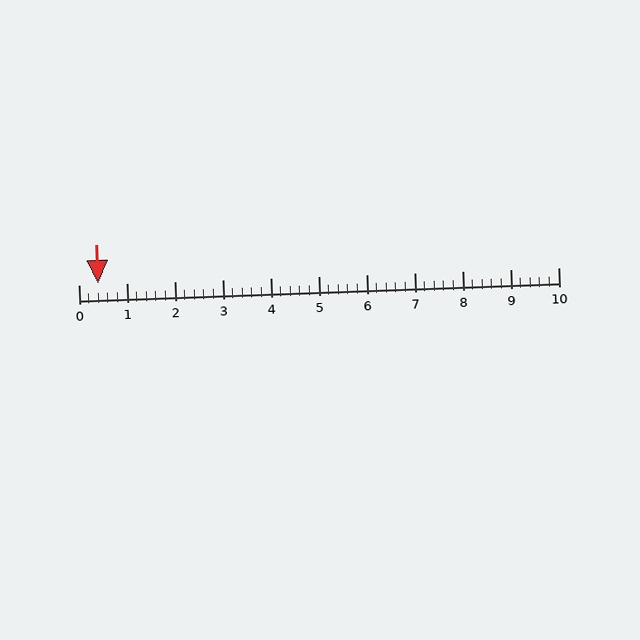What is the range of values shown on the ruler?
The ruler shows values from 0 to 10.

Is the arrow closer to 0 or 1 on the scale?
The arrow is closer to 0.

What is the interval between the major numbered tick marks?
The major tick marks are spaced 1 units apart.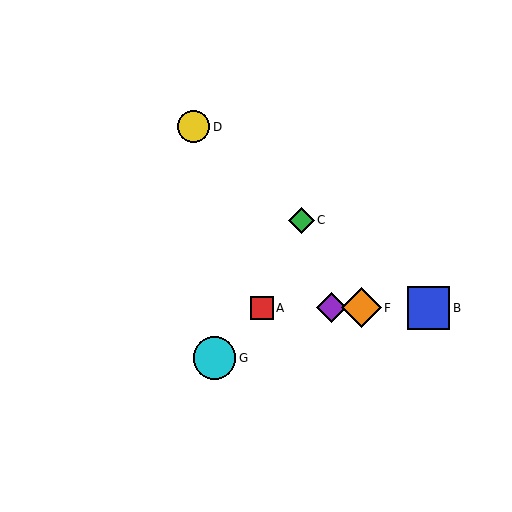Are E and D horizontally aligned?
No, E is at y≈308 and D is at y≈127.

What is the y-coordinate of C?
Object C is at y≈220.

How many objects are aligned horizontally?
4 objects (A, B, E, F) are aligned horizontally.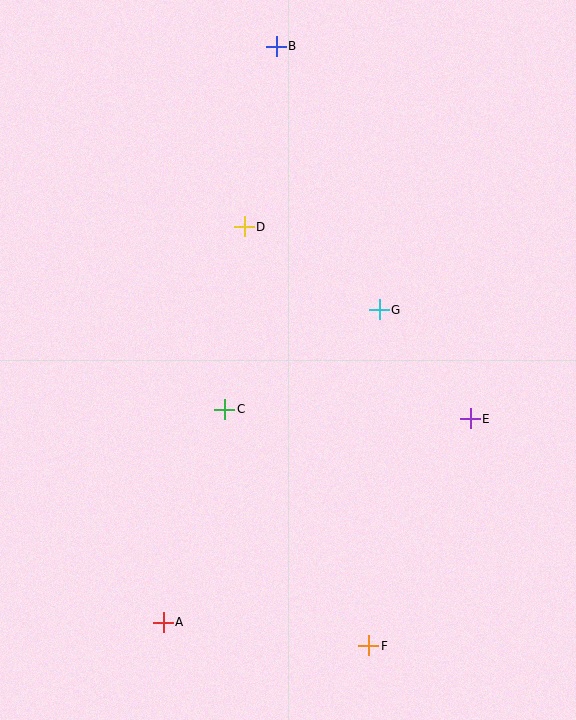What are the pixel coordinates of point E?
Point E is at (470, 419).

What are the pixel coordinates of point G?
Point G is at (379, 310).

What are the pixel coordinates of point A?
Point A is at (163, 622).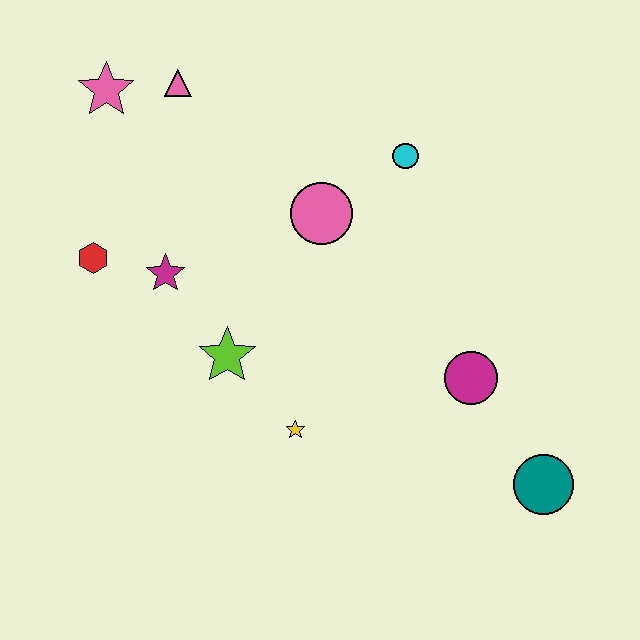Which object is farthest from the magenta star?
The teal circle is farthest from the magenta star.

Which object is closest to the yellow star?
The lime star is closest to the yellow star.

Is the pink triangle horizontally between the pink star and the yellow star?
Yes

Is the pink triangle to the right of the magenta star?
Yes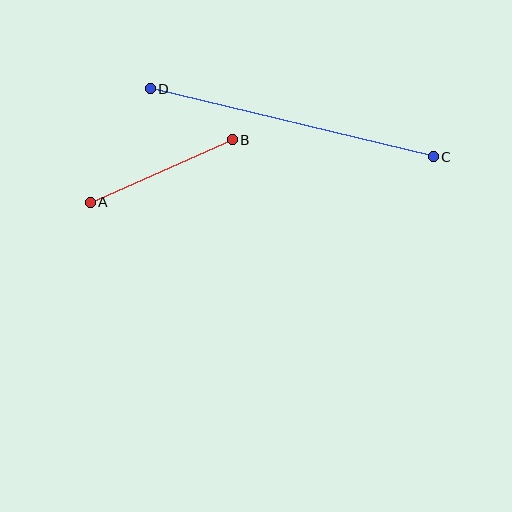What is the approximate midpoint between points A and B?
The midpoint is at approximately (161, 171) pixels.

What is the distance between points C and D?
The distance is approximately 291 pixels.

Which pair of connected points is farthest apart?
Points C and D are farthest apart.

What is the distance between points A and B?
The distance is approximately 155 pixels.